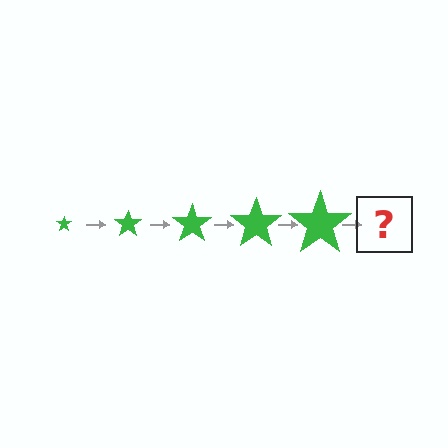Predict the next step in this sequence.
The next step is a green star, larger than the previous one.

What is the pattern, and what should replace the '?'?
The pattern is that the star gets progressively larger each step. The '?' should be a green star, larger than the previous one.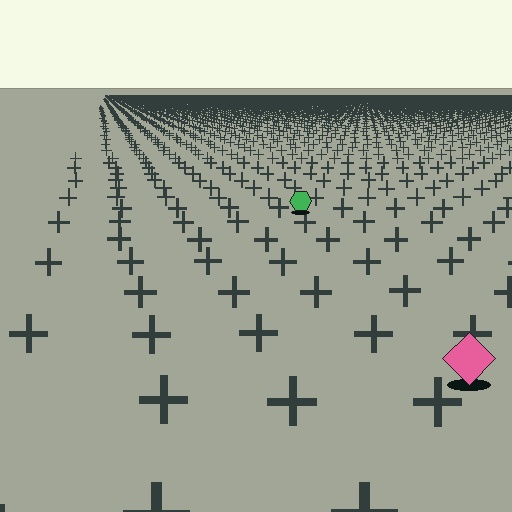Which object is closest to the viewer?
The pink diamond is closest. The texture marks near it are larger and more spread out.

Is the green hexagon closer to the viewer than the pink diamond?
No. The pink diamond is closer — you can tell from the texture gradient: the ground texture is coarser near it.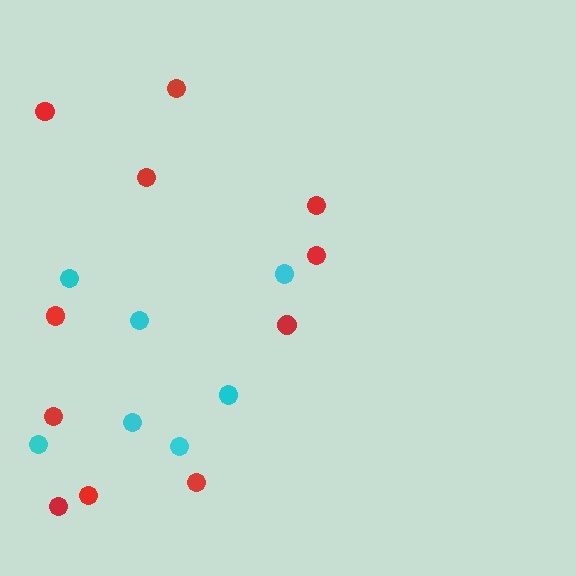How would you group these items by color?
There are 2 groups: one group of red circles (11) and one group of cyan circles (7).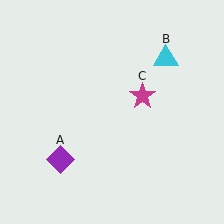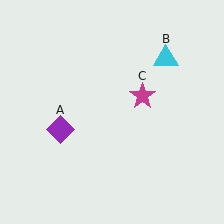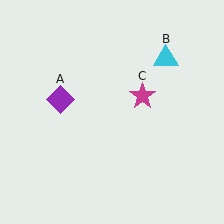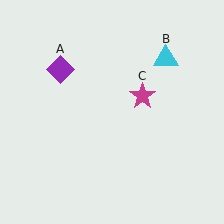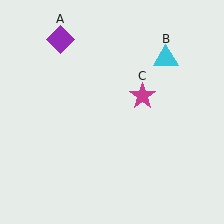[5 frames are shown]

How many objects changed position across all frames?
1 object changed position: purple diamond (object A).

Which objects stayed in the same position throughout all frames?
Cyan triangle (object B) and magenta star (object C) remained stationary.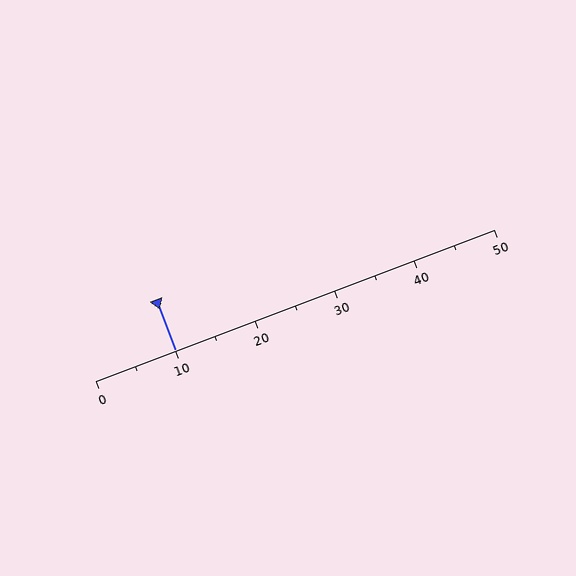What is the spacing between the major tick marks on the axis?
The major ticks are spaced 10 apart.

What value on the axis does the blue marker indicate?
The marker indicates approximately 10.